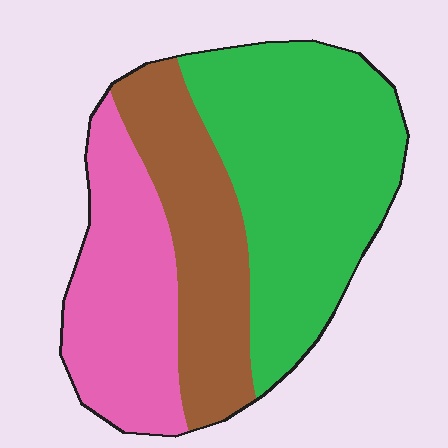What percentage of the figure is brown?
Brown takes up about one quarter (1/4) of the figure.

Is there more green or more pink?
Green.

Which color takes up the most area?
Green, at roughly 45%.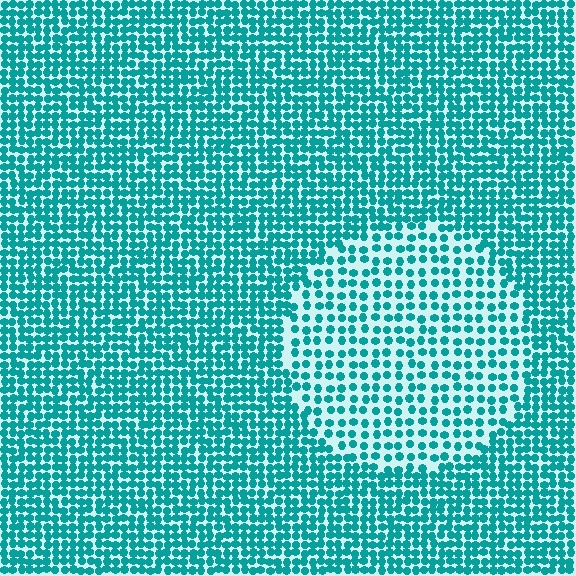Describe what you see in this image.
The image contains small teal elements arranged at two different densities. A circle-shaped region is visible where the elements are less densely packed than the surrounding area.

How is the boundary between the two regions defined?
The boundary is defined by a change in element density (approximately 1.8x ratio). All elements are the same color, size, and shape.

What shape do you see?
I see a circle.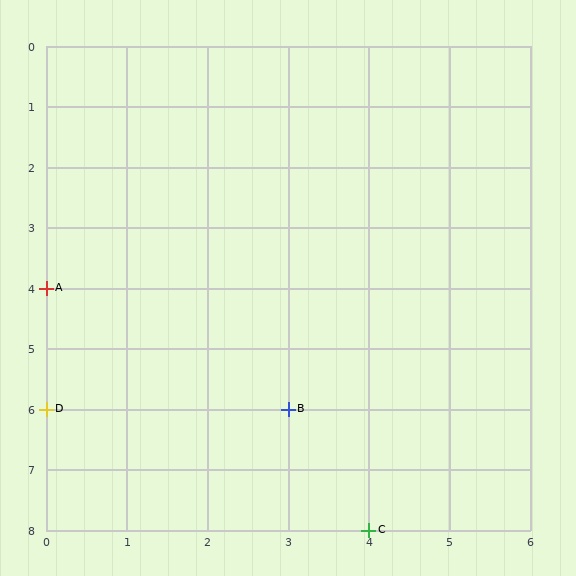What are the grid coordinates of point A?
Point A is at grid coordinates (0, 4).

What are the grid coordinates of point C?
Point C is at grid coordinates (4, 8).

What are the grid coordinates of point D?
Point D is at grid coordinates (0, 6).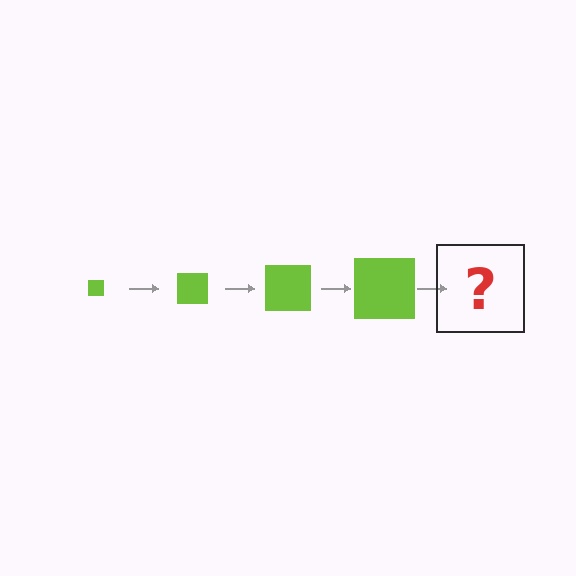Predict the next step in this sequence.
The next step is a lime square, larger than the previous one.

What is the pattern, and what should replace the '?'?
The pattern is that the square gets progressively larger each step. The '?' should be a lime square, larger than the previous one.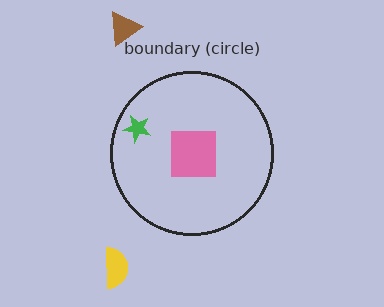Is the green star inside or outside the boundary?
Inside.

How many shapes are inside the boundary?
2 inside, 2 outside.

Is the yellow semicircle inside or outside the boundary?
Outside.